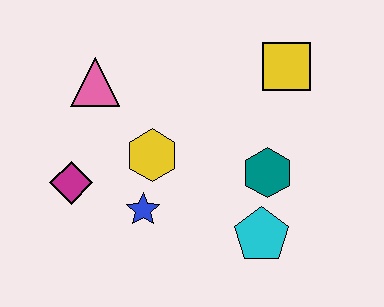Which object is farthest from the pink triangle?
The cyan pentagon is farthest from the pink triangle.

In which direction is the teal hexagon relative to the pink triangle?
The teal hexagon is to the right of the pink triangle.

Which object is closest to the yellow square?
The teal hexagon is closest to the yellow square.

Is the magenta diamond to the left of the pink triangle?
Yes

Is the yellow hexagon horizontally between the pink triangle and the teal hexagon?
Yes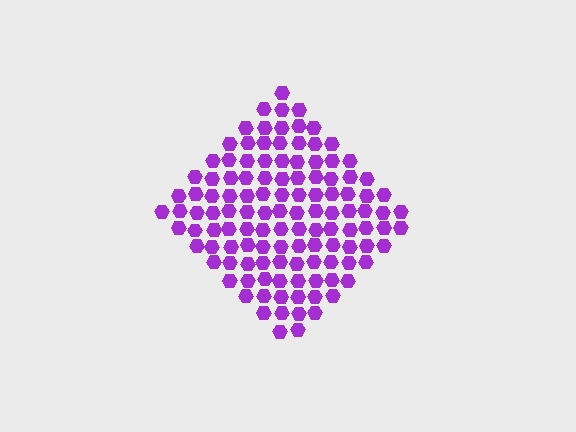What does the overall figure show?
The overall figure shows a diamond.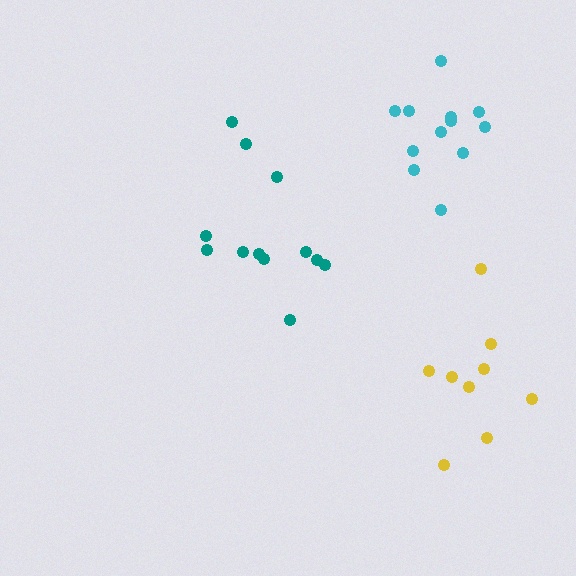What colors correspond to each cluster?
The clusters are colored: teal, cyan, yellow.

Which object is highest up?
The cyan cluster is topmost.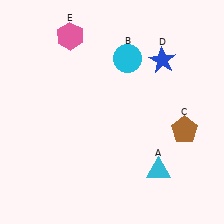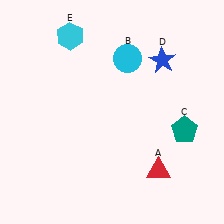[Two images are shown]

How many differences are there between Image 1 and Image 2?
There are 3 differences between the two images.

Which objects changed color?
A changed from cyan to red. C changed from brown to teal. E changed from pink to cyan.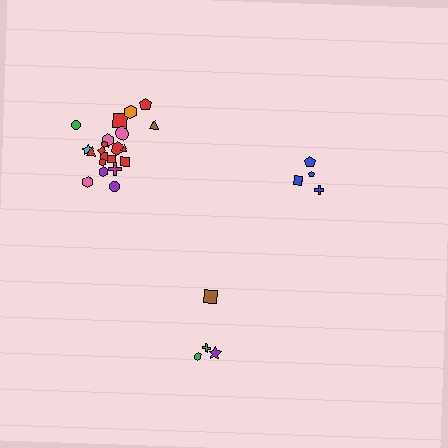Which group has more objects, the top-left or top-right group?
The top-left group.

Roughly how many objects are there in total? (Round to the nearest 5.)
Roughly 30 objects in total.